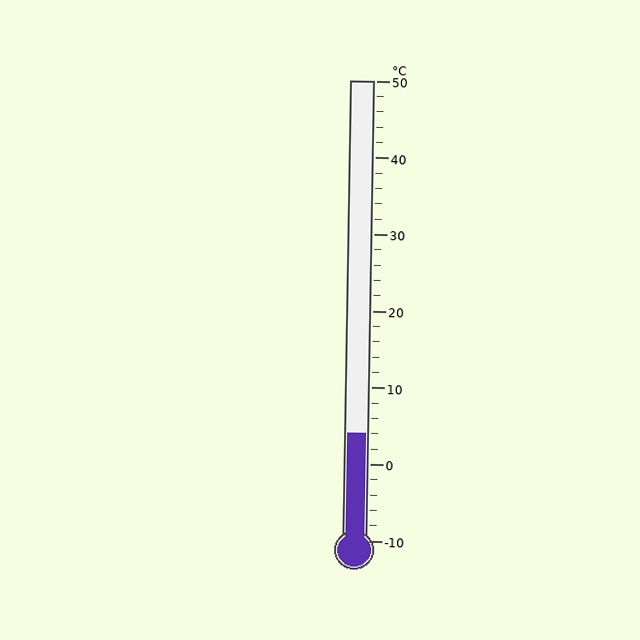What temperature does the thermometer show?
The thermometer shows approximately 4°C.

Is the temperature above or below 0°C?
The temperature is above 0°C.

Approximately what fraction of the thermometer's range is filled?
The thermometer is filled to approximately 25% of its range.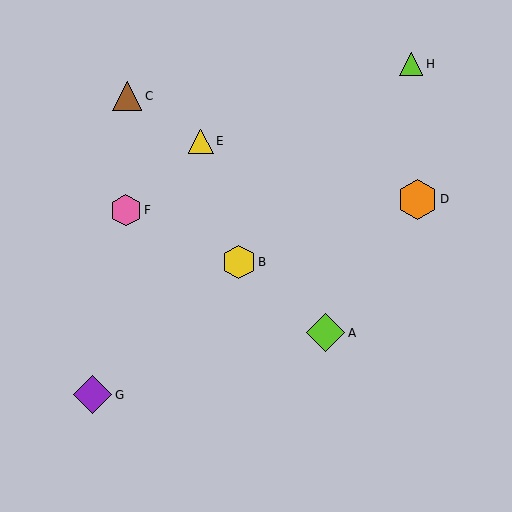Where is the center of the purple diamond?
The center of the purple diamond is at (93, 395).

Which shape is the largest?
The orange hexagon (labeled D) is the largest.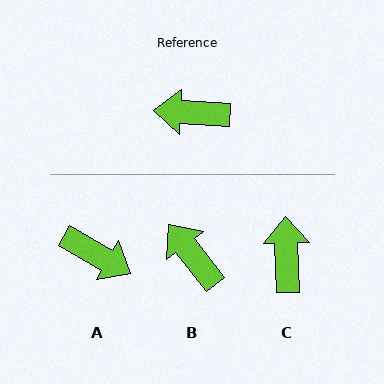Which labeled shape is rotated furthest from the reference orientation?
A, about 154 degrees away.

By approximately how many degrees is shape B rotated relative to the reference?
Approximately 49 degrees clockwise.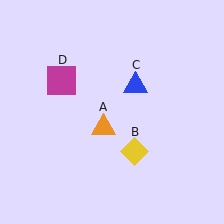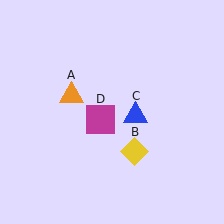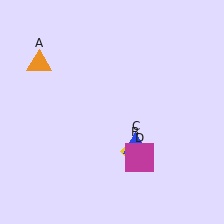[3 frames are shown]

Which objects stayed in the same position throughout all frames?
Yellow diamond (object B) remained stationary.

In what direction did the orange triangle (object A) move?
The orange triangle (object A) moved up and to the left.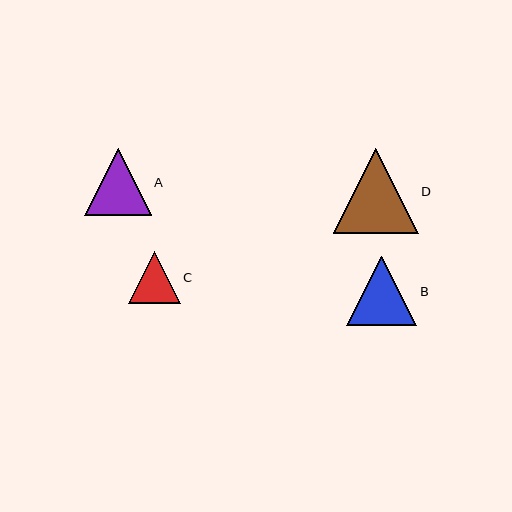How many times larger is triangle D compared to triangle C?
Triangle D is approximately 1.6 times the size of triangle C.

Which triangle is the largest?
Triangle D is the largest with a size of approximately 85 pixels.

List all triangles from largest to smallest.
From largest to smallest: D, B, A, C.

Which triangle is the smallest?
Triangle C is the smallest with a size of approximately 52 pixels.